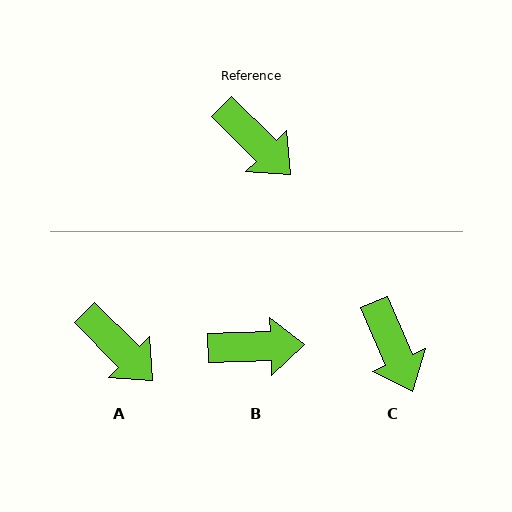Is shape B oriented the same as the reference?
No, it is off by about 47 degrees.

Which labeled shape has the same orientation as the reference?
A.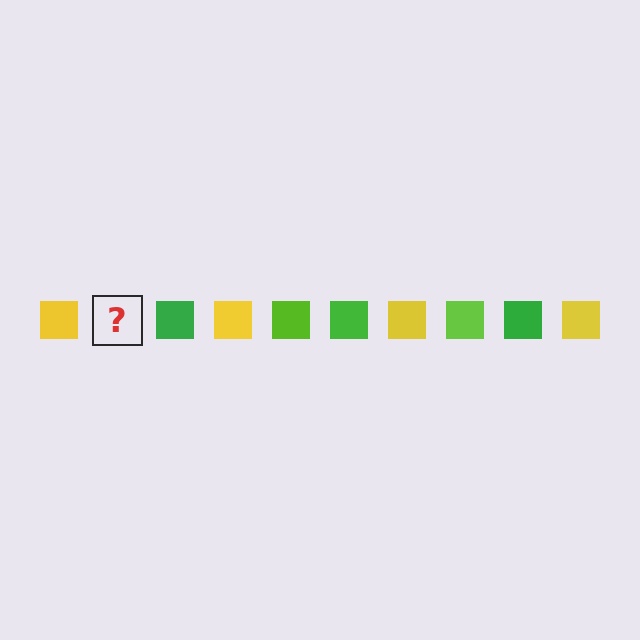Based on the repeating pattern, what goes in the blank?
The blank should be a lime square.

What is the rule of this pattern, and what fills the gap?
The rule is that the pattern cycles through yellow, lime, green squares. The gap should be filled with a lime square.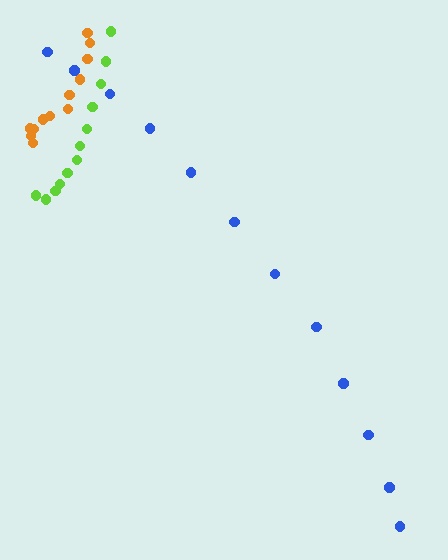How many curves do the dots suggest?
There are 3 distinct paths.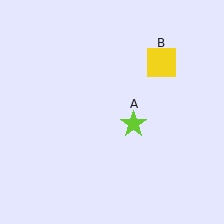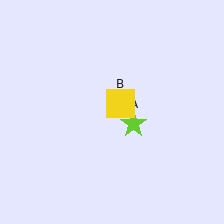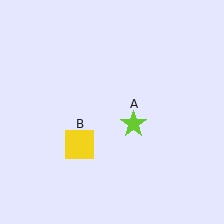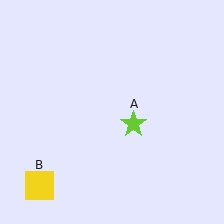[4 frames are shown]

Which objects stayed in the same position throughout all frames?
Lime star (object A) remained stationary.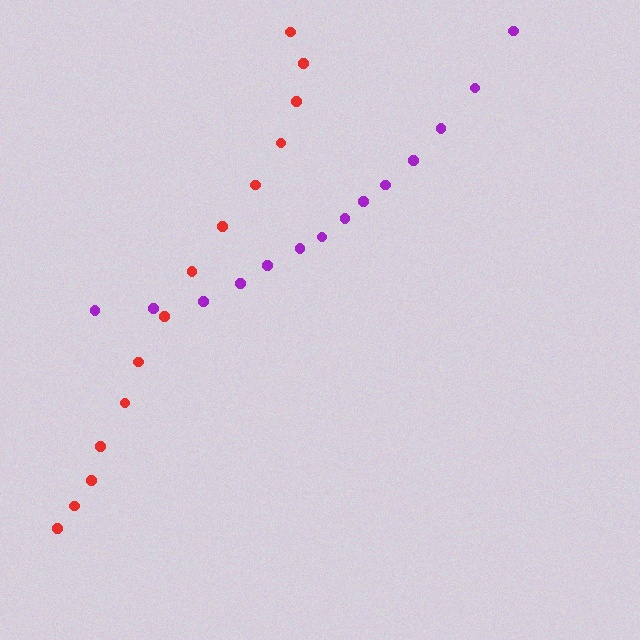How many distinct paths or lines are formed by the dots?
There are 2 distinct paths.